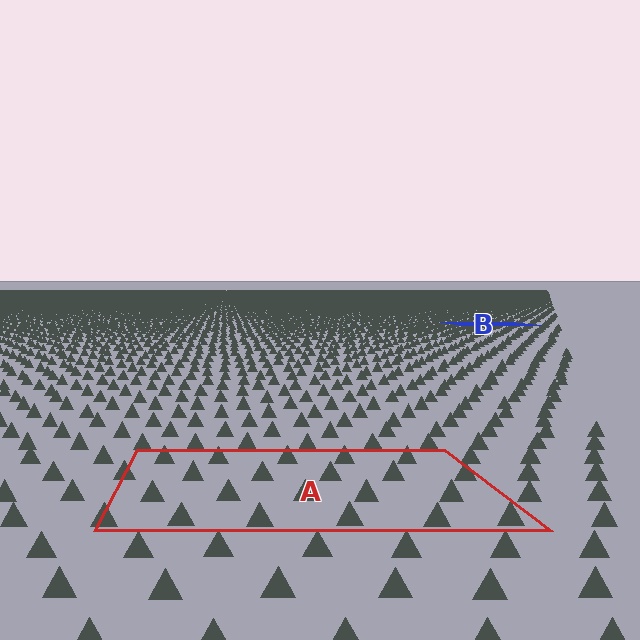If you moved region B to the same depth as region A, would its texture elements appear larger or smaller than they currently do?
They would appear larger. At a closer depth, the same texture elements are projected at a bigger on-screen size.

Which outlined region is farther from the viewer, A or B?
Region B is farther from the viewer — the texture elements inside it appear smaller and more densely packed.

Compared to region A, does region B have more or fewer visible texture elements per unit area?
Region B has more texture elements per unit area — they are packed more densely because it is farther away.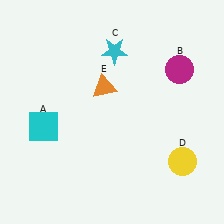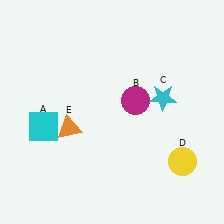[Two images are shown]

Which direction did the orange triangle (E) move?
The orange triangle (E) moved down.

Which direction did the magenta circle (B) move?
The magenta circle (B) moved left.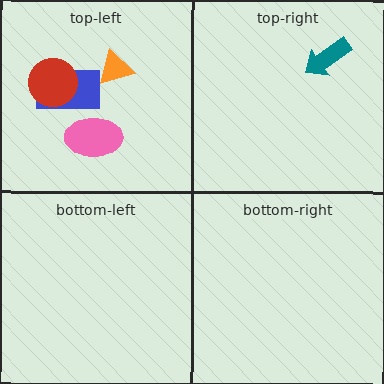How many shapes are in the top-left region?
4.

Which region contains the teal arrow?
The top-right region.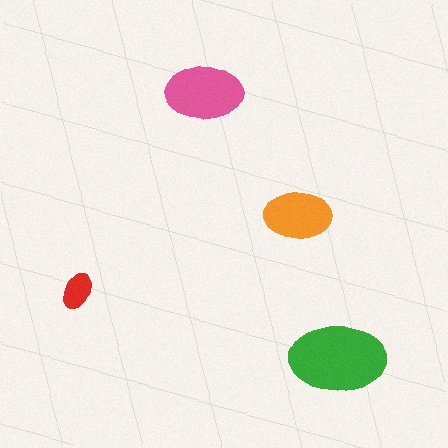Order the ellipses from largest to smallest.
the green one, the pink one, the orange one, the red one.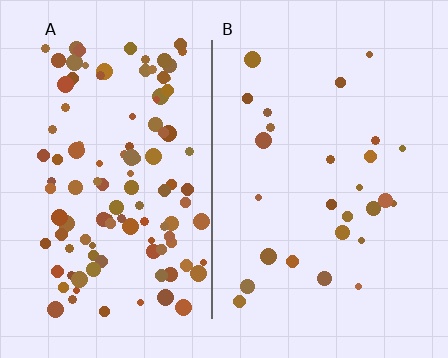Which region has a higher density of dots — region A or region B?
A (the left).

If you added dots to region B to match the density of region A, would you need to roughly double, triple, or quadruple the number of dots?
Approximately quadruple.